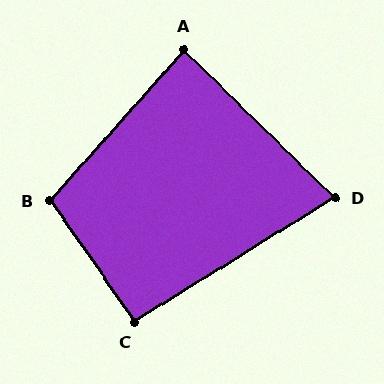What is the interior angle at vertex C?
Approximately 93 degrees (approximately right).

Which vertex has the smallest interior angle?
D, at approximately 76 degrees.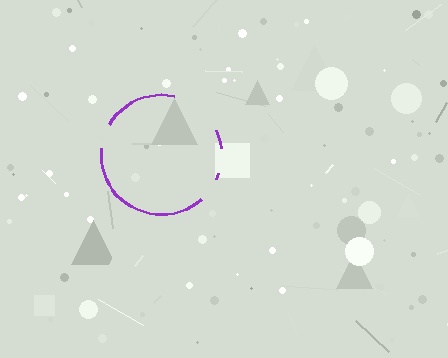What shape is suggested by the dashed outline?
The dashed outline suggests a circle.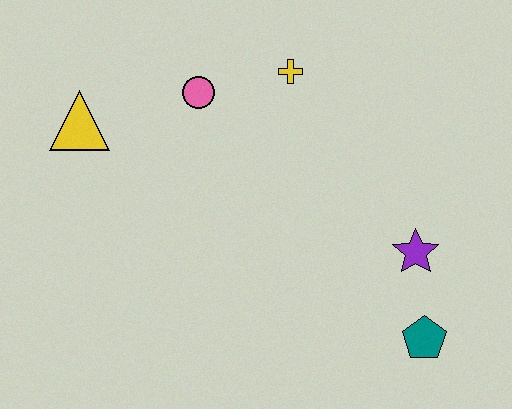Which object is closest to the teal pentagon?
The purple star is closest to the teal pentagon.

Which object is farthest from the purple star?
The yellow triangle is farthest from the purple star.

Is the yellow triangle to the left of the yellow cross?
Yes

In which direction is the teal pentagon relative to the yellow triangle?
The teal pentagon is to the right of the yellow triangle.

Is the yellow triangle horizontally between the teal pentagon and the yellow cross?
No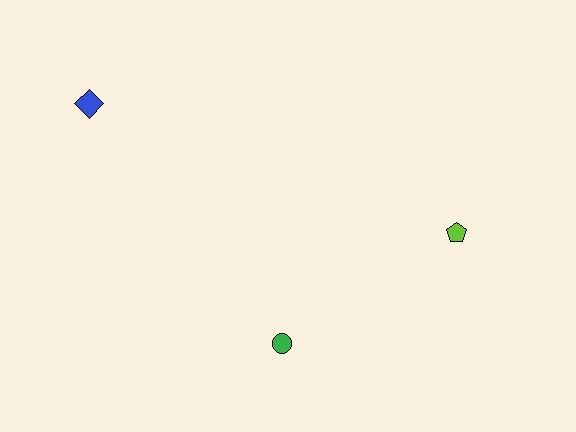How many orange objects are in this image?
There are no orange objects.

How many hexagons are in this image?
There are no hexagons.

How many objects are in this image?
There are 3 objects.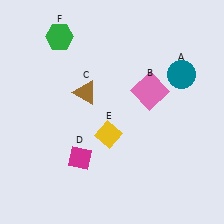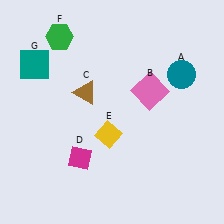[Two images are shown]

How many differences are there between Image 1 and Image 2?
There is 1 difference between the two images.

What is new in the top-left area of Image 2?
A teal square (G) was added in the top-left area of Image 2.